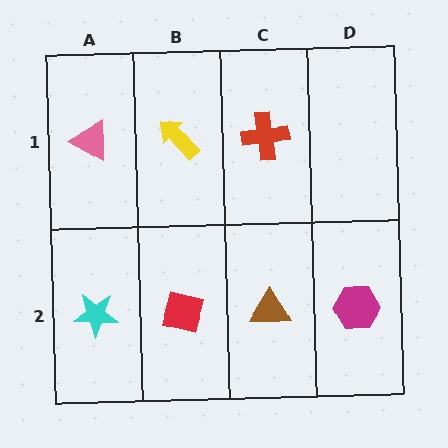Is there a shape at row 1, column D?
No, that cell is empty.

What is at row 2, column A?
A cyan star.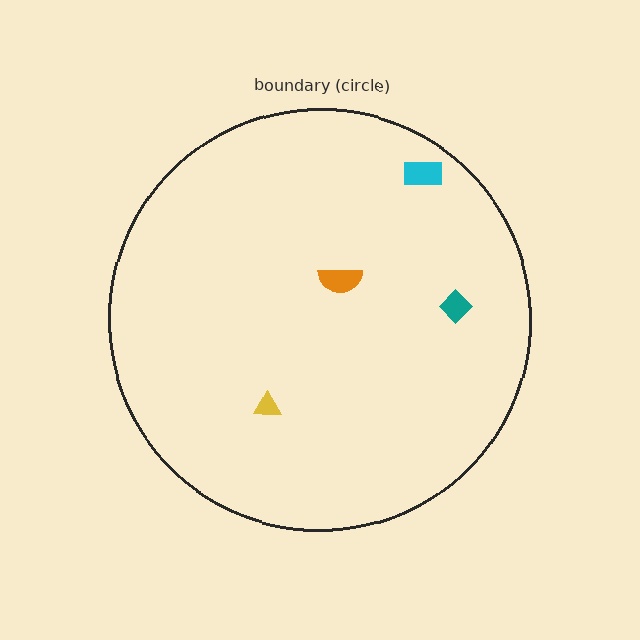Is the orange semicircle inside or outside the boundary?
Inside.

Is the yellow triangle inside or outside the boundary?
Inside.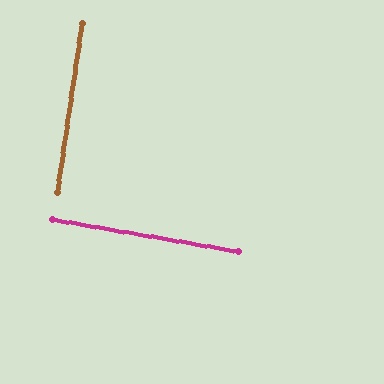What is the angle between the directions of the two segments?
Approximately 89 degrees.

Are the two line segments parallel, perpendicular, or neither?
Perpendicular — they meet at approximately 89°.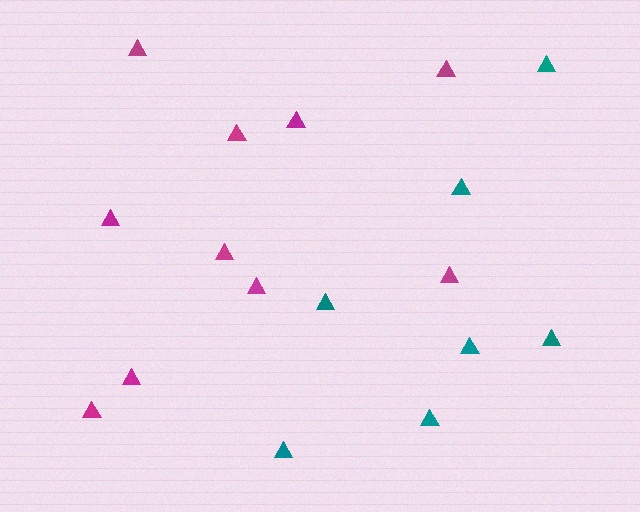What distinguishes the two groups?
There are 2 groups: one group of teal triangles (7) and one group of magenta triangles (10).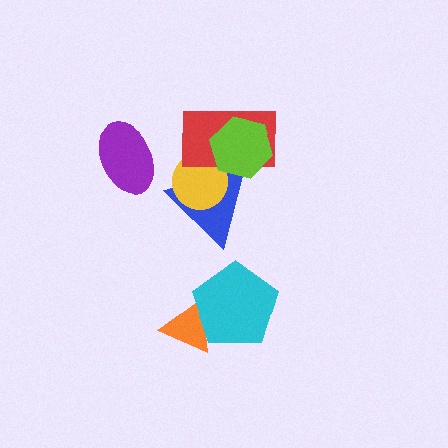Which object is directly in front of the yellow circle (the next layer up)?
The red rectangle is directly in front of the yellow circle.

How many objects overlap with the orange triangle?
1 object overlaps with the orange triangle.